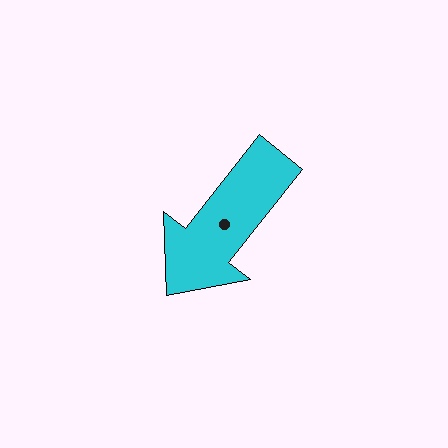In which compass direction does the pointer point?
Southwest.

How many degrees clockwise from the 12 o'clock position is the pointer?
Approximately 218 degrees.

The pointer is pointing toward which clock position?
Roughly 7 o'clock.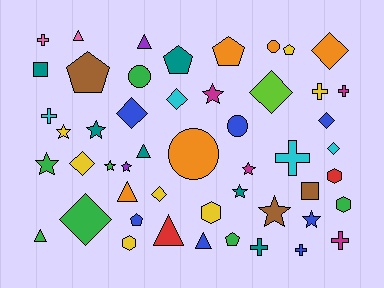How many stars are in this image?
There are 10 stars.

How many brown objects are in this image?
There are 3 brown objects.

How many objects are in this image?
There are 50 objects.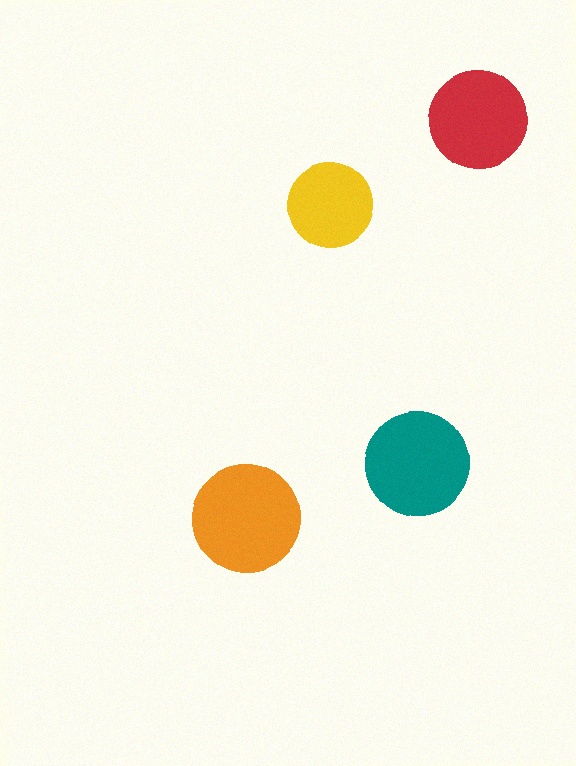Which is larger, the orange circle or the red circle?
The orange one.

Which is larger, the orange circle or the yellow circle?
The orange one.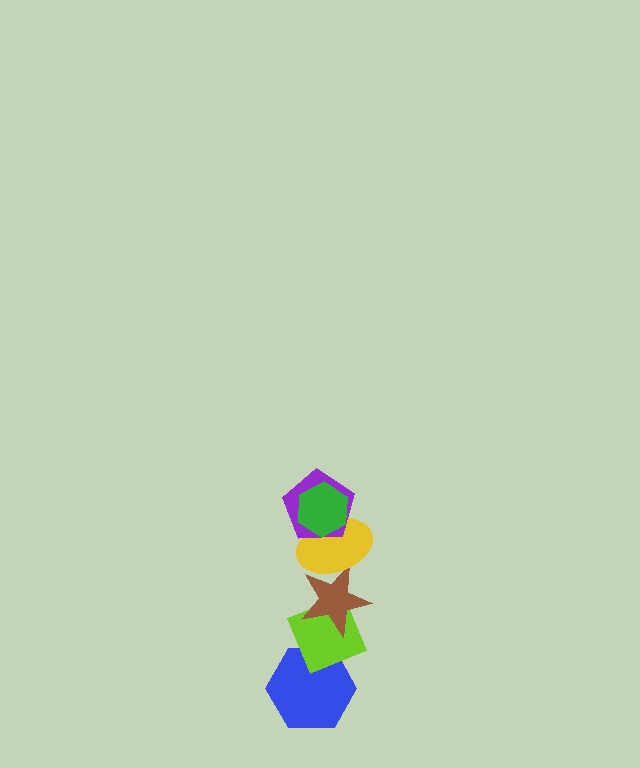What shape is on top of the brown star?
The yellow ellipse is on top of the brown star.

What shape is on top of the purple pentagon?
The green hexagon is on top of the purple pentagon.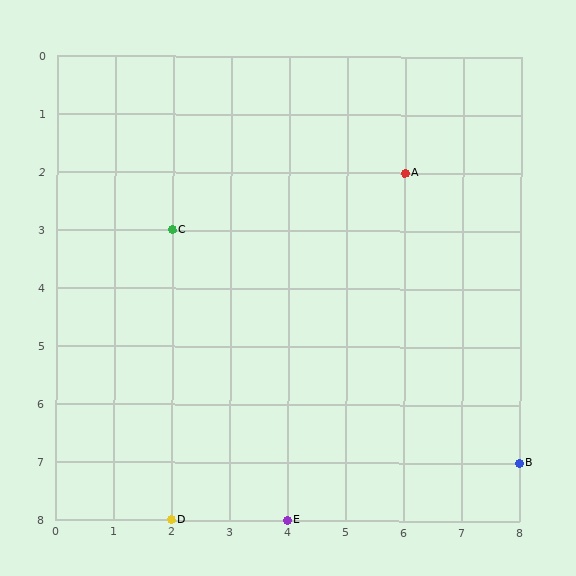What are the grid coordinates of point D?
Point D is at grid coordinates (2, 8).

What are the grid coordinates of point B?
Point B is at grid coordinates (8, 7).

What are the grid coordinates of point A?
Point A is at grid coordinates (6, 2).